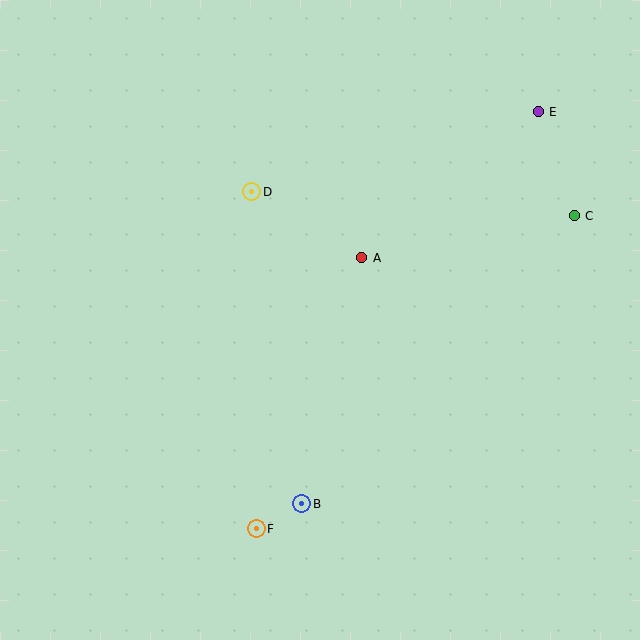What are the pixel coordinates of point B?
Point B is at (301, 504).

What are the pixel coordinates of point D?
Point D is at (252, 192).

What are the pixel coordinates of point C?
Point C is at (574, 216).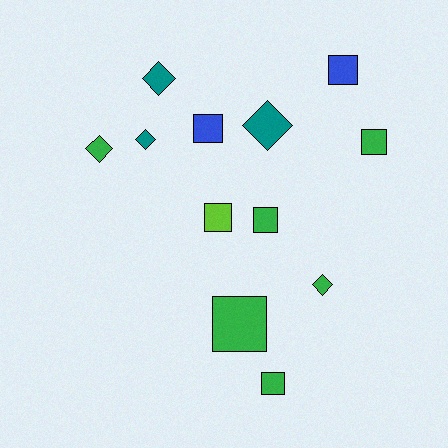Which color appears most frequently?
Green, with 6 objects.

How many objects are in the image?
There are 12 objects.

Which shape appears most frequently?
Square, with 7 objects.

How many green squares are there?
There are 4 green squares.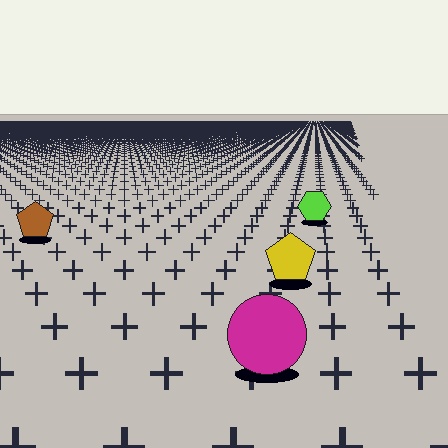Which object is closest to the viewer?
The magenta circle is closest. The texture marks near it are larger and more spread out.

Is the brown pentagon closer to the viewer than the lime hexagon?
Yes. The brown pentagon is closer — you can tell from the texture gradient: the ground texture is coarser near it.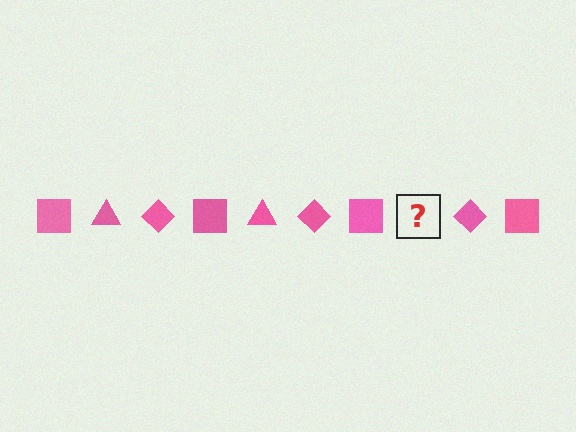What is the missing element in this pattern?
The missing element is a pink triangle.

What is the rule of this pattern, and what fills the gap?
The rule is that the pattern cycles through square, triangle, diamond shapes in pink. The gap should be filled with a pink triangle.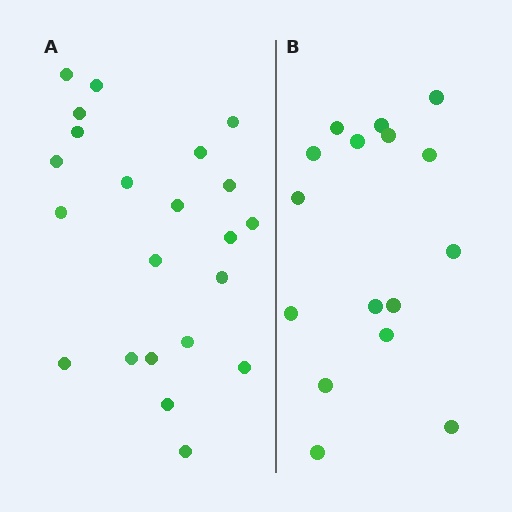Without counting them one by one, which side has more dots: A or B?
Region A (the left region) has more dots.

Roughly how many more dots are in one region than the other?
Region A has about 6 more dots than region B.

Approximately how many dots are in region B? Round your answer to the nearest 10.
About 20 dots. (The exact count is 16, which rounds to 20.)